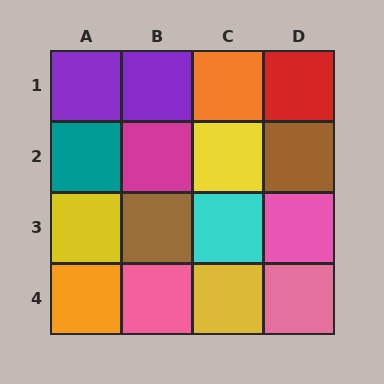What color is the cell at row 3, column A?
Yellow.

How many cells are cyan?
1 cell is cyan.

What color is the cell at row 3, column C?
Cyan.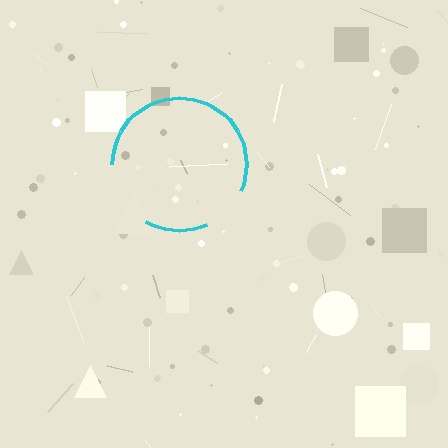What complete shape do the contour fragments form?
The contour fragments form a circle.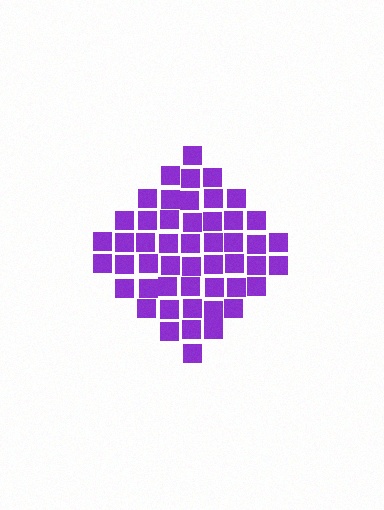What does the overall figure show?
The overall figure shows a diamond.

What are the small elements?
The small elements are squares.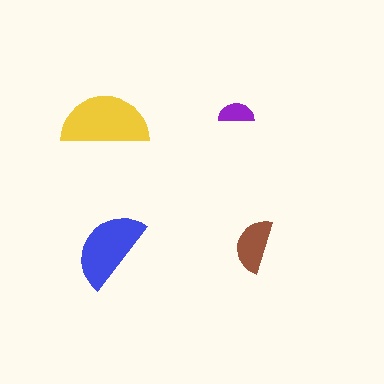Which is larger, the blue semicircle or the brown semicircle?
The blue one.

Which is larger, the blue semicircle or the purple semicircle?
The blue one.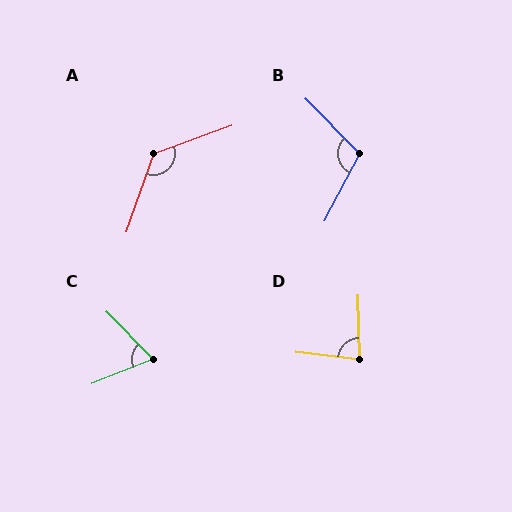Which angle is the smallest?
C, at approximately 68 degrees.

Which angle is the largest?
A, at approximately 129 degrees.